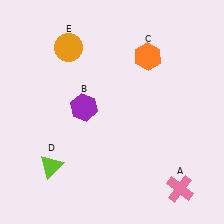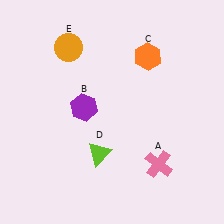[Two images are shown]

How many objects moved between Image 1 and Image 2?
2 objects moved between the two images.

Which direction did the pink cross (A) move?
The pink cross (A) moved up.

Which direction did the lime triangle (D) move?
The lime triangle (D) moved right.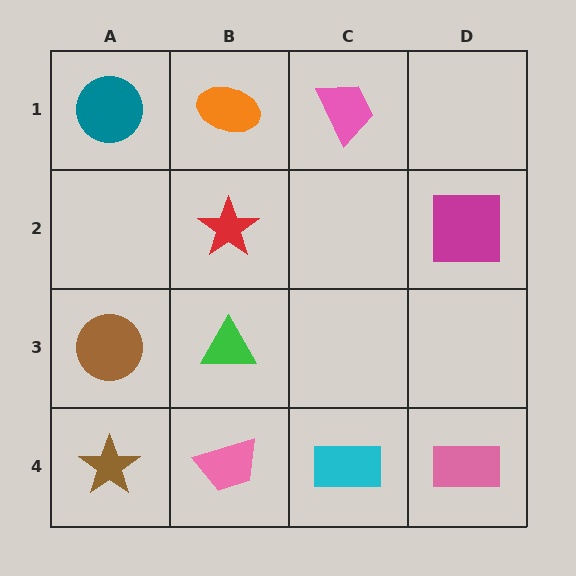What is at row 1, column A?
A teal circle.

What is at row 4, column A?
A brown star.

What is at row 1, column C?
A pink trapezoid.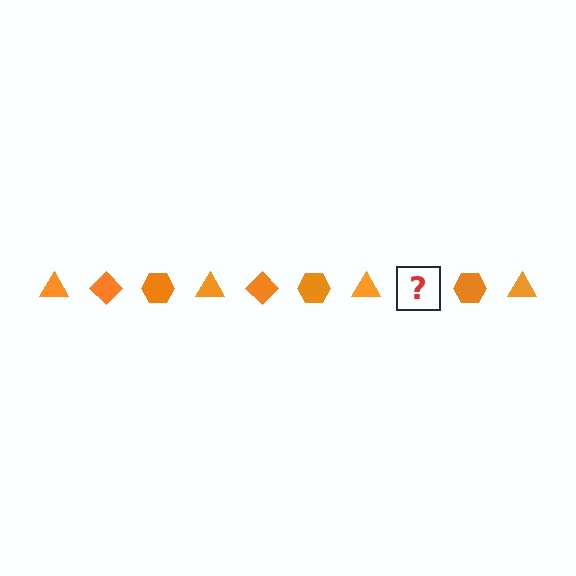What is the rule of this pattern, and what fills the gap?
The rule is that the pattern cycles through triangle, diamond, hexagon shapes in orange. The gap should be filled with an orange diamond.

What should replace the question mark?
The question mark should be replaced with an orange diamond.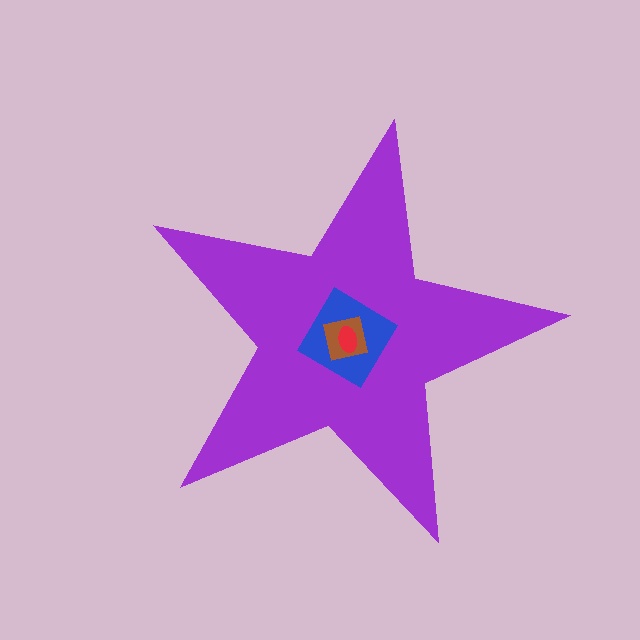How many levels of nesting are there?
4.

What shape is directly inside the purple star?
The blue diamond.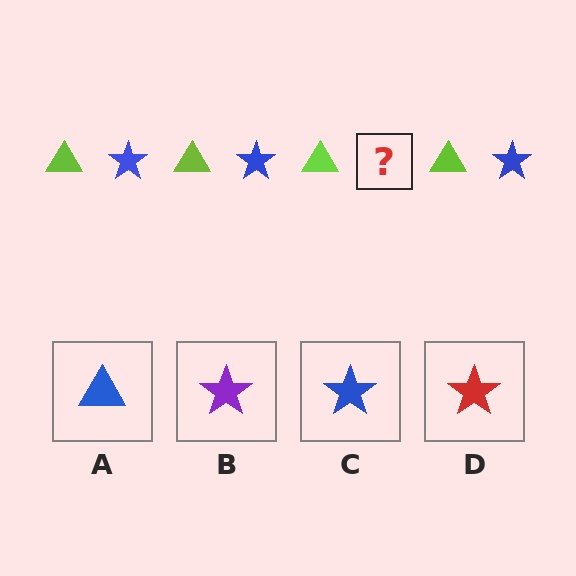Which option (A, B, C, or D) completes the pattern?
C.